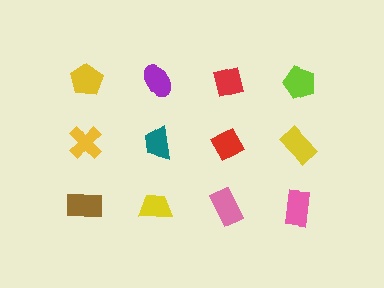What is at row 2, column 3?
A red diamond.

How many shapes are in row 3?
4 shapes.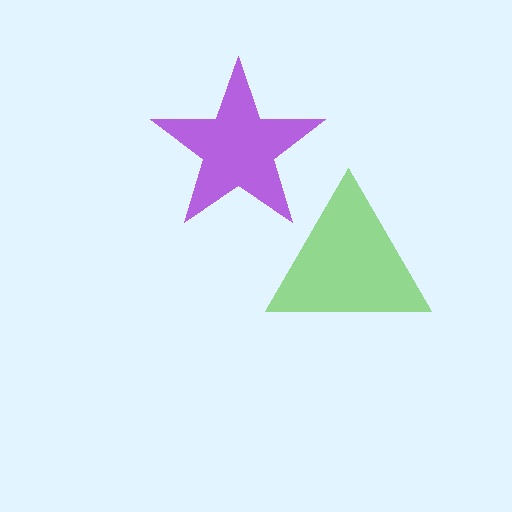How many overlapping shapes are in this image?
There are 2 overlapping shapes in the image.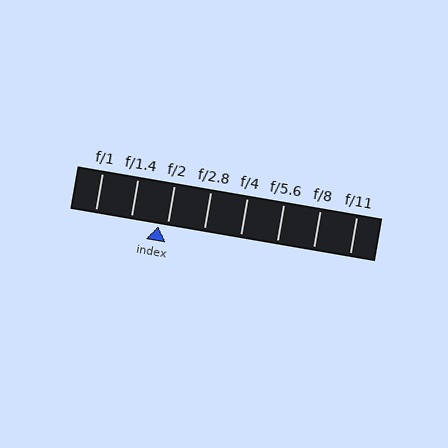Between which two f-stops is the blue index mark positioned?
The index mark is between f/1.4 and f/2.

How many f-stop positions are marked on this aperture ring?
There are 8 f-stop positions marked.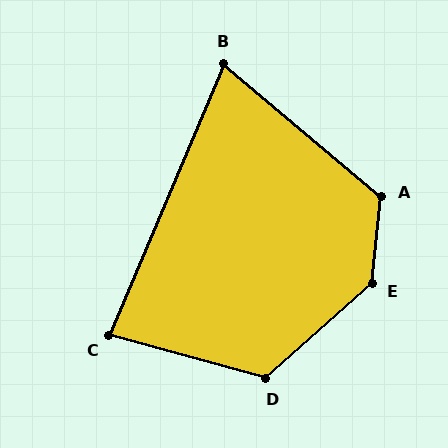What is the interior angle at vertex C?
Approximately 83 degrees (acute).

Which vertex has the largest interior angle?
E, at approximately 138 degrees.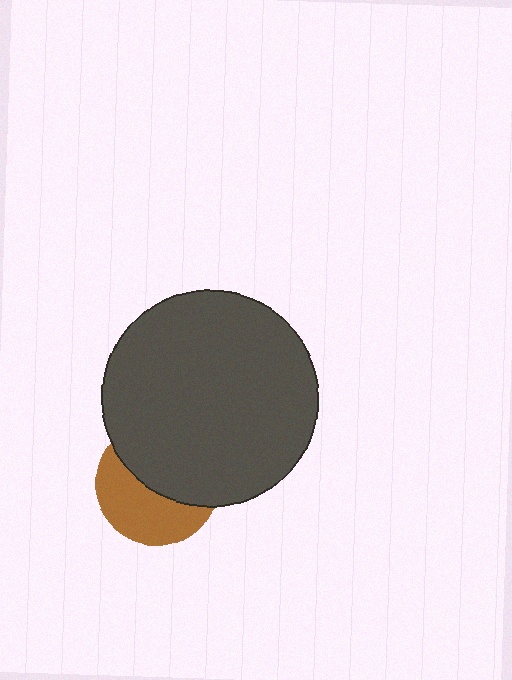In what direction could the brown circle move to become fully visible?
The brown circle could move down. That would shift it out from behind the dark gray circle entirely.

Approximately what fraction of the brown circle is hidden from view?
Roughly 52% of the brown circle is hidden behind the dark gray circle.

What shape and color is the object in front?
The object in front is a dark gray circle.